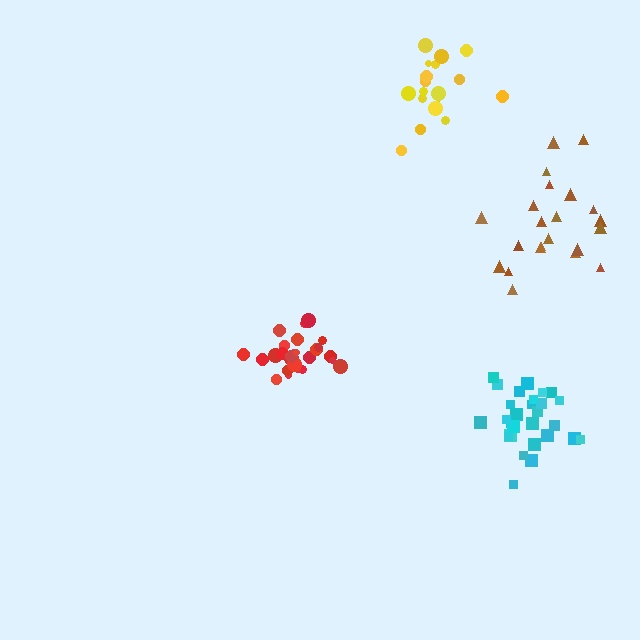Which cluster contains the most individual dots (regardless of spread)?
Cyan (29).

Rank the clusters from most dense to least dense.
red, cyan, yellow, brown.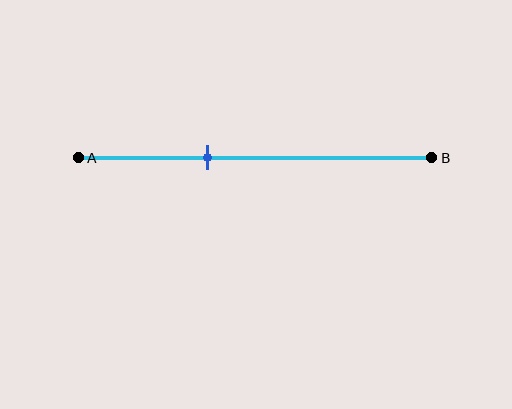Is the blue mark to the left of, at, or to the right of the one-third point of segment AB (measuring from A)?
The blue mark is to the right of the one-third point of segment AB.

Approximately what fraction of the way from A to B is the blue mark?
The blue mark is approximately 35% of the way from A to B.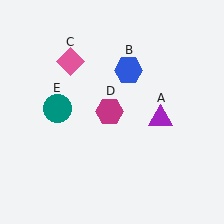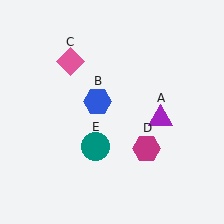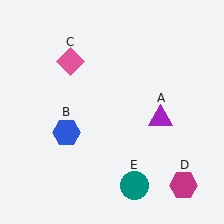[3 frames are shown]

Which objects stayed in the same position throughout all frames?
Purple triangle (object A) and pink diamond (object C) remained stationary.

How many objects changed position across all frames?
3 objects changed position: blue hexagon (object B), magenta hexagon (object D), teal circle (object E).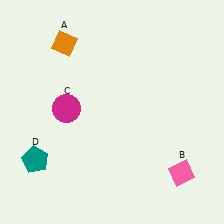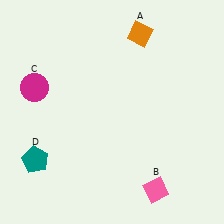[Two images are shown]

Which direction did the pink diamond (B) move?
The pink diamond (B) moved left.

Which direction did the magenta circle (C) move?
The magenta circle (C) moved left.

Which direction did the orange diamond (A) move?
The orange diamond (A) moved right.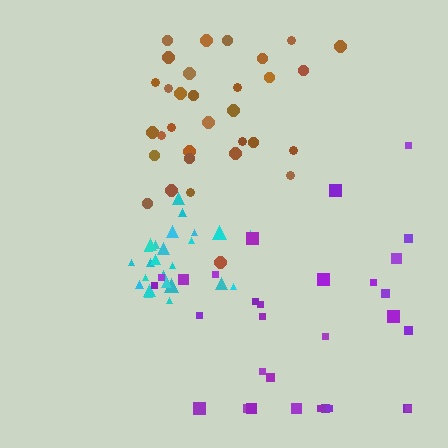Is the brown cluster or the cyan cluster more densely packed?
Cyan.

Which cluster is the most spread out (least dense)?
Purple.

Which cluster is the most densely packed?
Cyan.